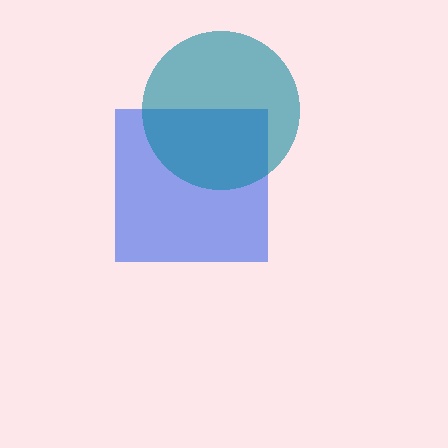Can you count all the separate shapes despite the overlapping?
Yes, there are 2 separate shapes.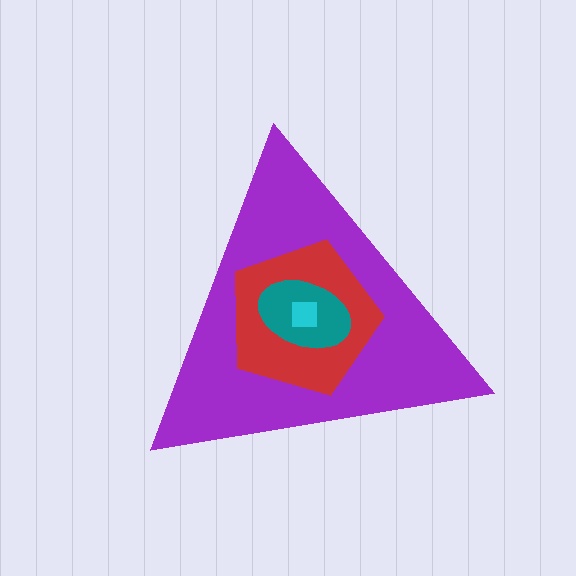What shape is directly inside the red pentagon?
The teal ellipse.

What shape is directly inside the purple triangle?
The red pentagon.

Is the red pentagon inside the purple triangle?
Yes.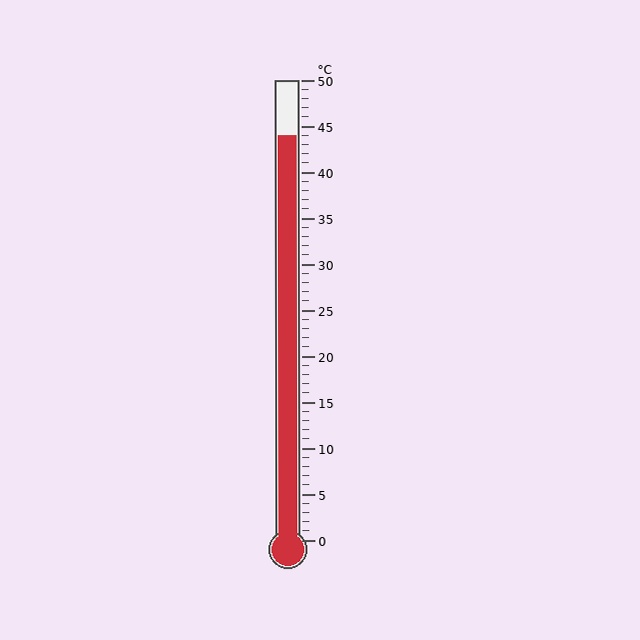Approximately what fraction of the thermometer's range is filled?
The thermometer is filled to approximately 90% of its range.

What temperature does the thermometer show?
The thermometer shows approximately 44°C.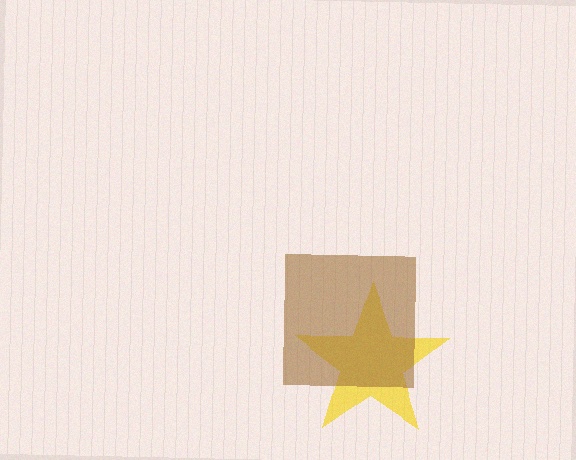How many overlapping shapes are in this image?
There are 2 overlapping shapes in the image.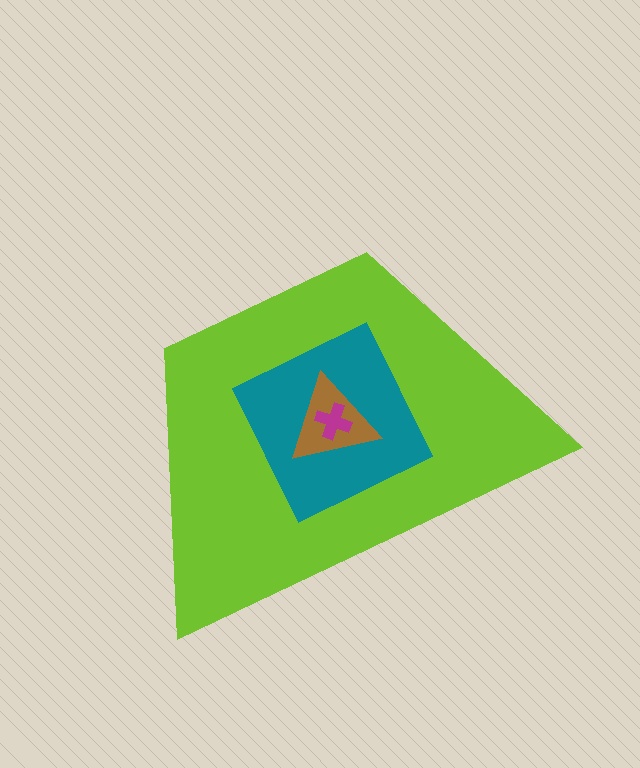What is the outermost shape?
The lime trapezoid.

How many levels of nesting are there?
4.